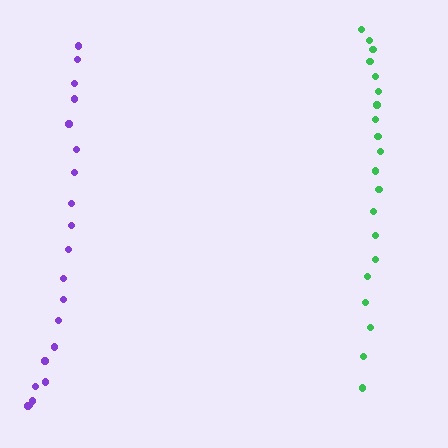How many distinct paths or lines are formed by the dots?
There are 2 distinct paths.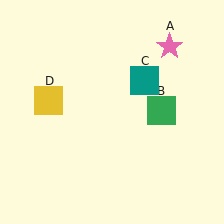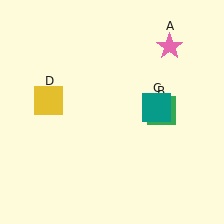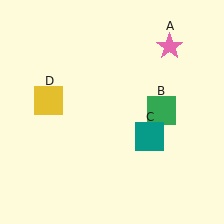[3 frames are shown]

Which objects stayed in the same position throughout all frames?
Pink star (object A) and green square (object B) and yellow square (object D) remained stationary.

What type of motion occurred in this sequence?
The teal square (object C) rotated clockwise around the center of the scene.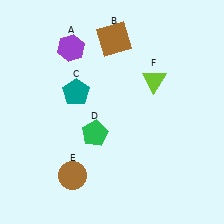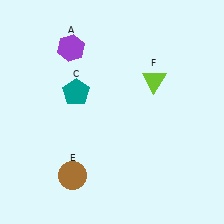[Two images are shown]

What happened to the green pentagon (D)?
The green pentagon (D) was removed in Image 2. It was in the bottom-left area of Image 1.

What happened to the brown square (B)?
The brown square (B) was removed in Image 2. It was in the top-right area of Image 1.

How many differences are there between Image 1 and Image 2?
There are 2 differences between the two images.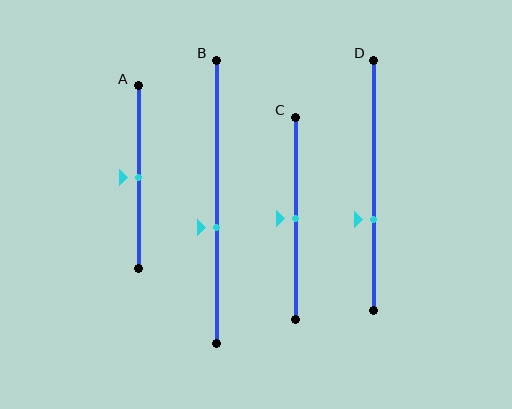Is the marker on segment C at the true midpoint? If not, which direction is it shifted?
Yes, the marker on segment C is at the true midpoint.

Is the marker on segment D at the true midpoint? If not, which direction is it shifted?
No, the marker on segment D is shifted downward by about 14% of the segment length.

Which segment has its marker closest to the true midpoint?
Segment A has its marker closest to the true midpoint.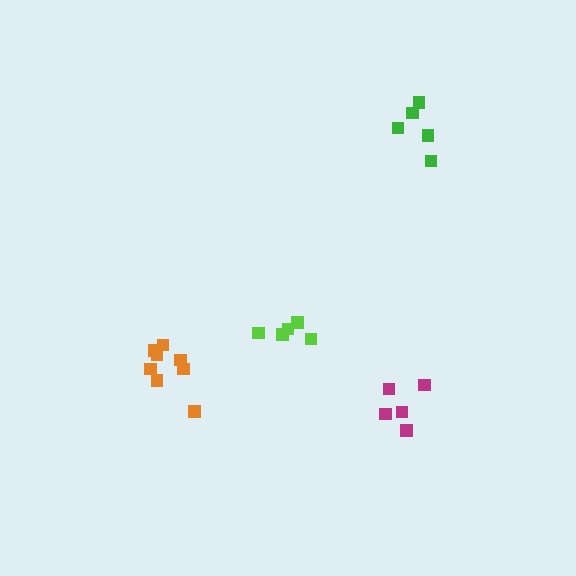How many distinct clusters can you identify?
There are 4 distinct clusters.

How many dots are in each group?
Group 1: 8 dots, Group 2: 5 dots, Group 3: 5 dots, Group 4: 5 dots (23 total).